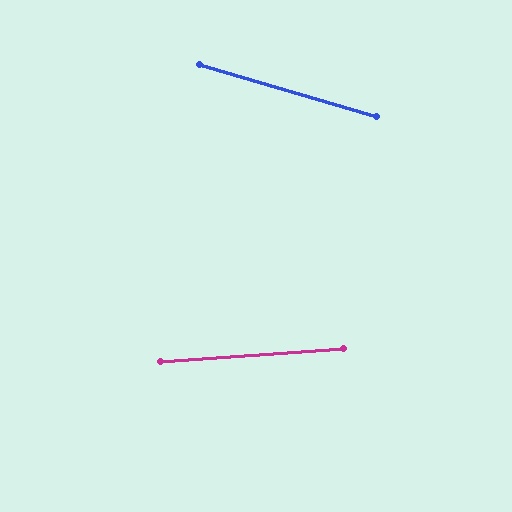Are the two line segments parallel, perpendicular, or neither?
Neither parallel nor perpendicular — they differ by about 20°.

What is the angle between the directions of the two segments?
Approximately 20 degrees.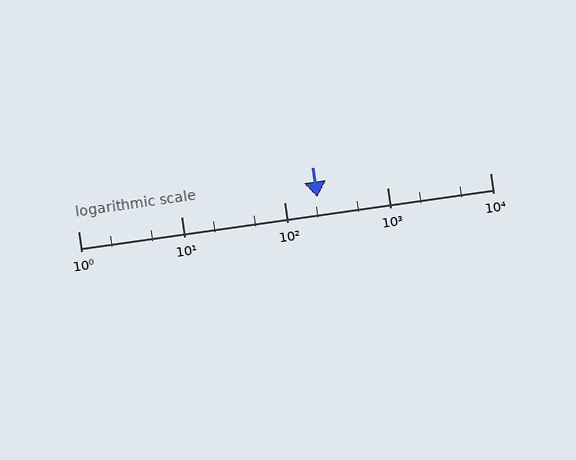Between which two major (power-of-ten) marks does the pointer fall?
The pointer is between 100 and 1000.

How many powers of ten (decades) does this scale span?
The scale spans 4 decades, from 1 to 10000.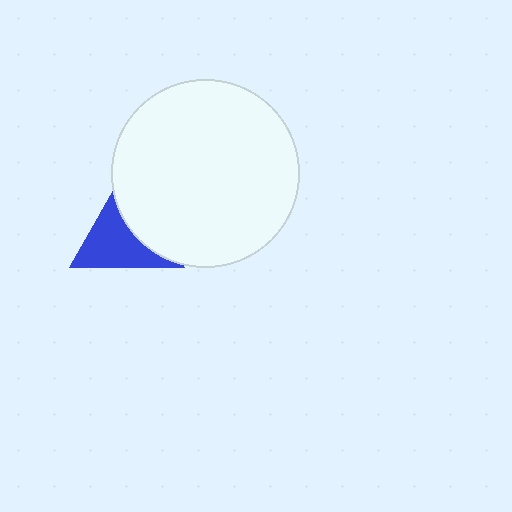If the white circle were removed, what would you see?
You would see the complete blue triangle.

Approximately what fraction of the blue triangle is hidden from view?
Roughly 42% of the blue triangle is hidden behind the white circle.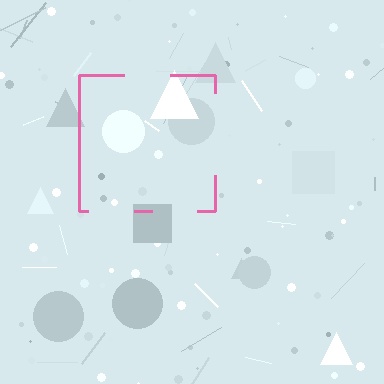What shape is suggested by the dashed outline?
The dashed outline suggests a square.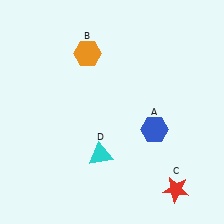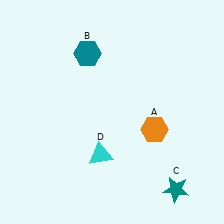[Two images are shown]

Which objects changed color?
A changed from blue to orange. B changed from orange to teal. C changed from red to teal.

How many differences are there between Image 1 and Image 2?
There are 3 differences between the two images.